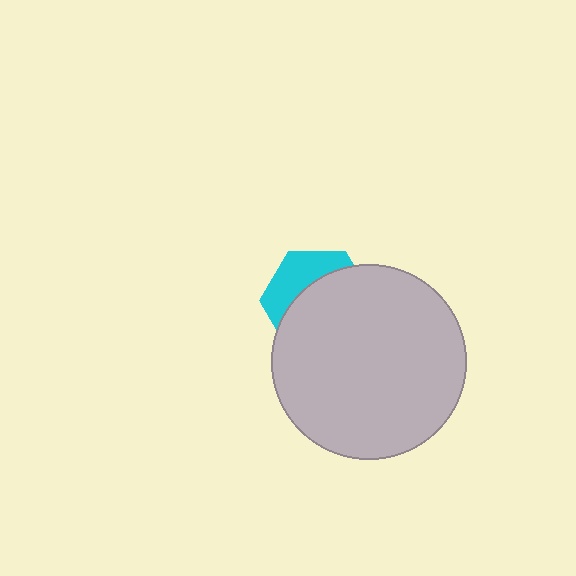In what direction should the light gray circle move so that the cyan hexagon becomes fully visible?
The light gray circle should move down. That is the shortest direction to clear the overlap and leave the cyan hexagon fully visible.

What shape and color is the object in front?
The object in front is a light gray circle.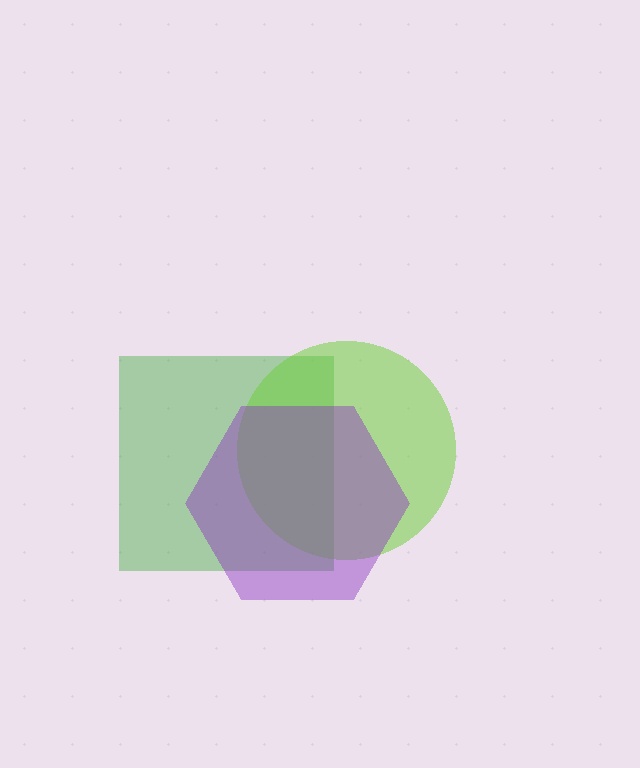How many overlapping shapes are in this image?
There are 3 overlapping shapes in the image.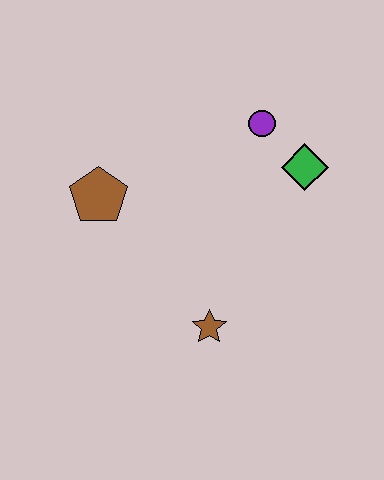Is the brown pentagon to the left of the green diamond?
Yes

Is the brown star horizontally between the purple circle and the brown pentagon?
Yes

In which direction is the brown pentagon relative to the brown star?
The brown pentagon is above the brown star.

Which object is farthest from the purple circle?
The brown star is farthest from the purple circle.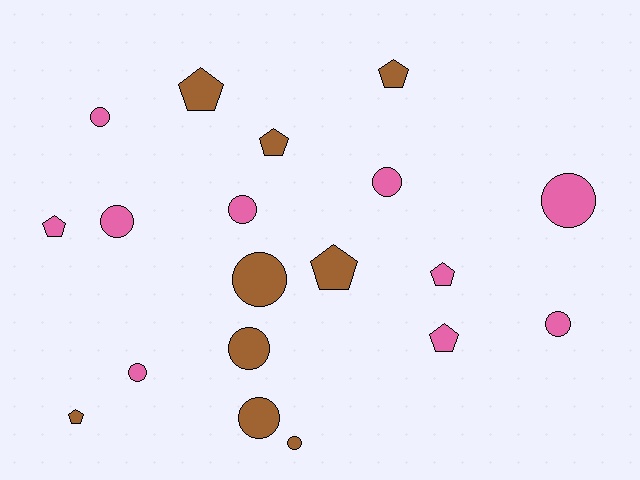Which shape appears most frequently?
Circle, with 11 objects.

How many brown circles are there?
There are 4 brown circles.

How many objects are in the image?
There are 19 objects.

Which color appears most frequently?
Pink, with 10 objects.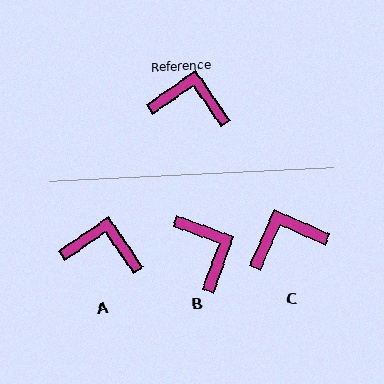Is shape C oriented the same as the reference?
No, it is off by about 32 degrees.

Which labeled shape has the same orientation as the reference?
A.